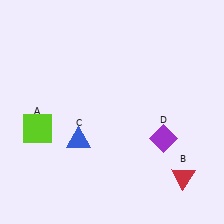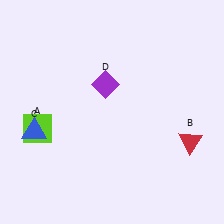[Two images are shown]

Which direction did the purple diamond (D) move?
The purple diamond (D) moved left.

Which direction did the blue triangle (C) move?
The blue triangle (C) moved left.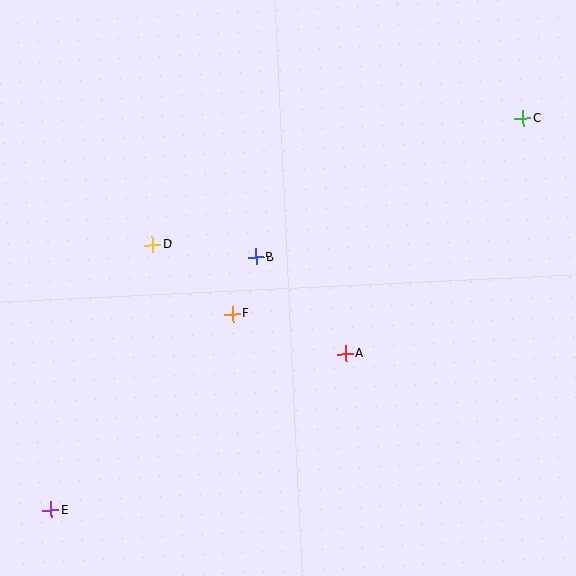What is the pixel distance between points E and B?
The distance between E and B is 325 pixels.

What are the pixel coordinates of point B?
Point B is at (256, 257).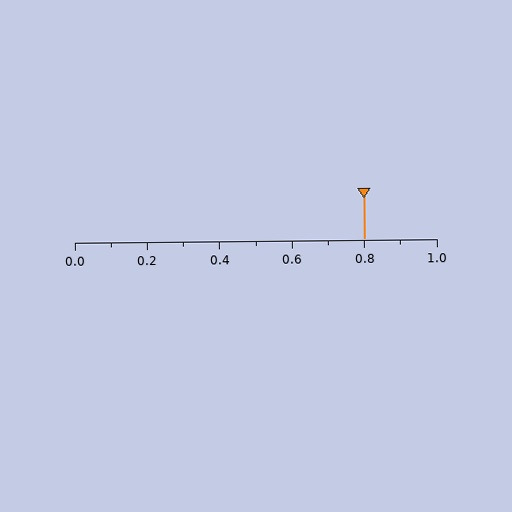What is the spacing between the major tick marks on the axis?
The major ticks are spaced 0.2 apart.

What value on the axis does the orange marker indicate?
The marker indicates approximately 0.8.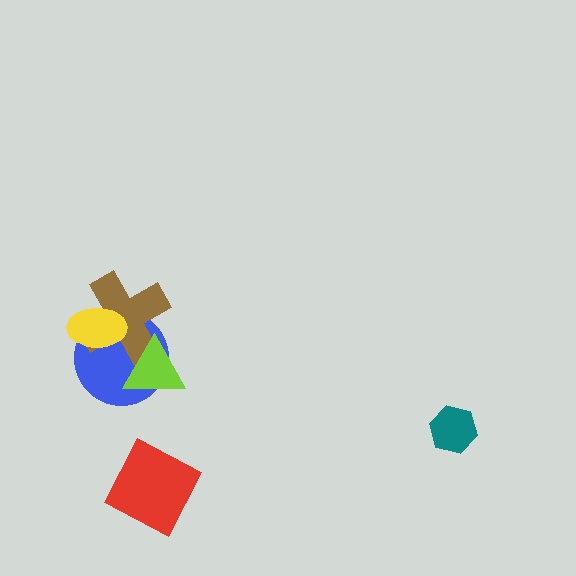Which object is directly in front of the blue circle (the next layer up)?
The brown cross is directly in front of the blue circle.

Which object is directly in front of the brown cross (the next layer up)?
The lime triangle is directly in front of the brown cross.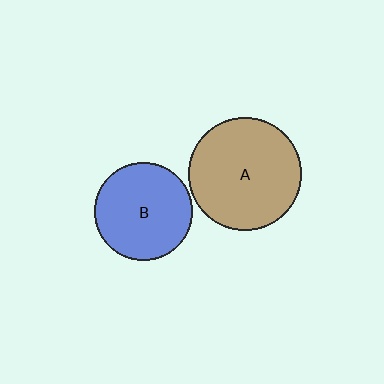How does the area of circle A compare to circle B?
Approximately 1.3 times.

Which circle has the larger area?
Circle A (brown).